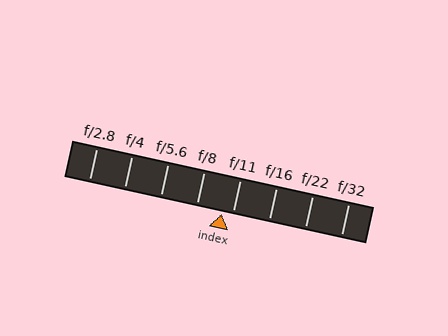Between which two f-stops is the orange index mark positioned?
The index mark is between f/8 and f/11.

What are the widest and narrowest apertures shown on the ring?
The widest aperture shown is f/2.8 and the narrowest is f/32.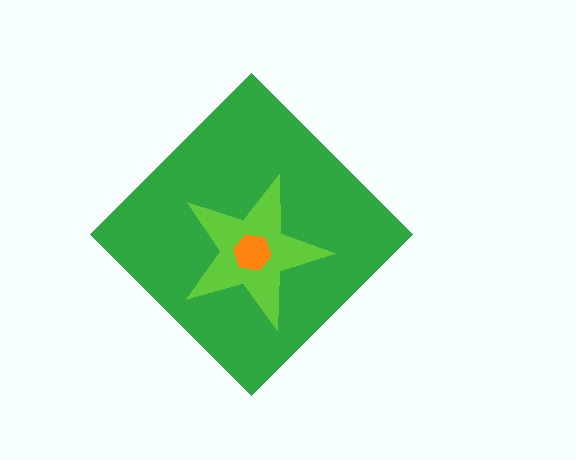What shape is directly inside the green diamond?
The lime star.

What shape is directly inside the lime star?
The orange hexagon.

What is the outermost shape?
The green diamond.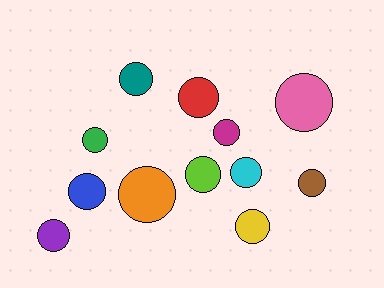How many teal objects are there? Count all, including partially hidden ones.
There is 1 teal object.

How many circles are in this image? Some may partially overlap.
There are 12 circles.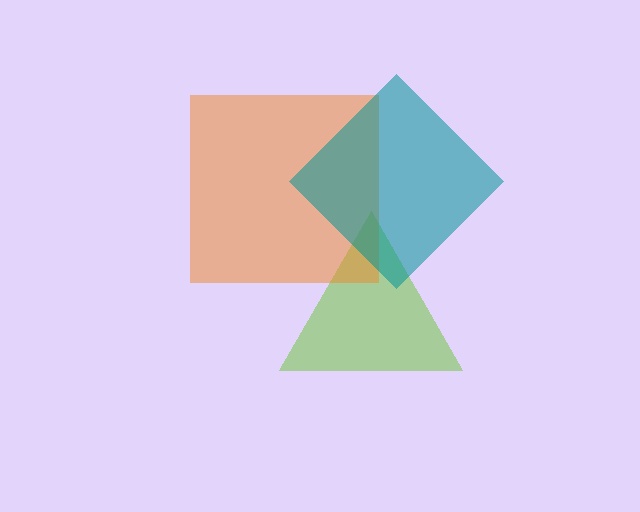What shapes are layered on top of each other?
The layered shapes are: a lime triangle, an orange square, a teal diamond.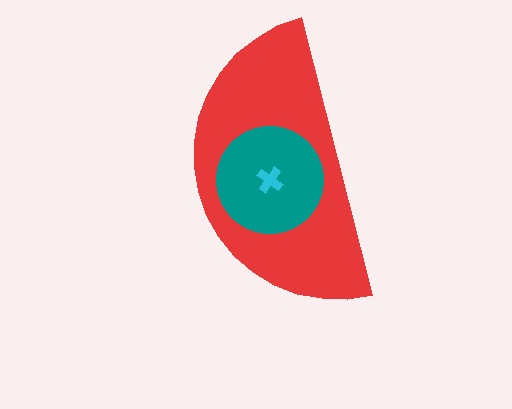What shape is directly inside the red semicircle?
The teal circle.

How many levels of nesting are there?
3.